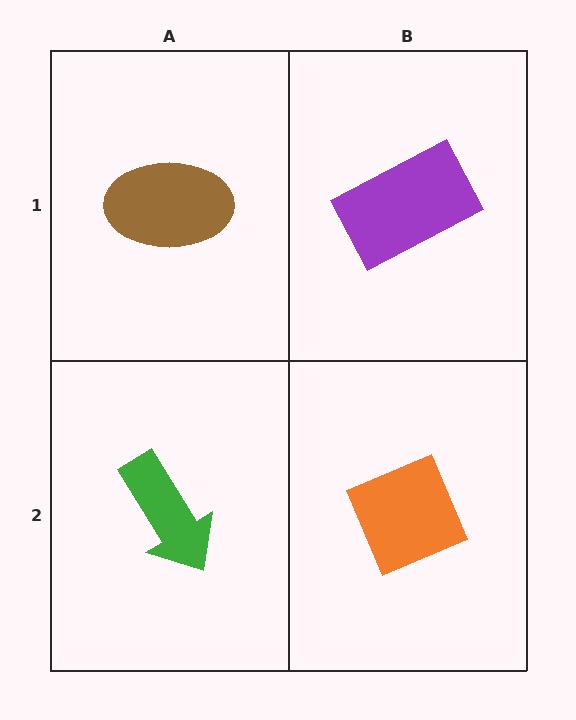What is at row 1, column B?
A purple rectangle.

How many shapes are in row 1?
2 shapes.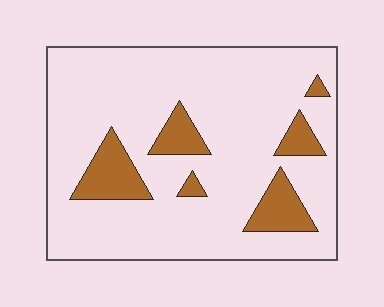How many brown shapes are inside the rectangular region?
6.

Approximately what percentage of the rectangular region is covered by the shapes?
Approximately 15%.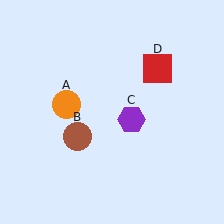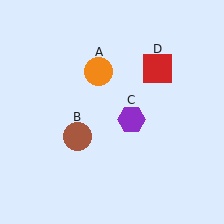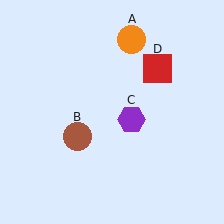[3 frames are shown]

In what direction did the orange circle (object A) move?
The orange circle (object A) moved up and to the right.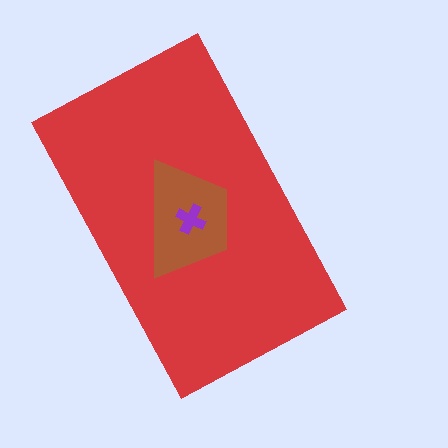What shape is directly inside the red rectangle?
The brown trapezoid.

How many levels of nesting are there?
3.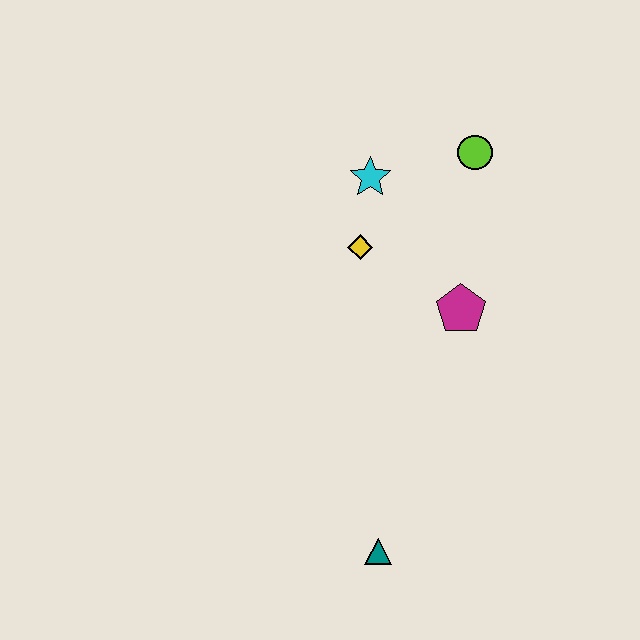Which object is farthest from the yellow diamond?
The teal triangle is farthest from the yellow diamond.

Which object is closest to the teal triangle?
The magenta pentagon is closest to the teal triangle.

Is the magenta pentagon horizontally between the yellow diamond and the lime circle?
Yes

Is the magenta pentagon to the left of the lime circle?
Yes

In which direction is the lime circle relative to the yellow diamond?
The lime circle is to the right of the yellow diamond.